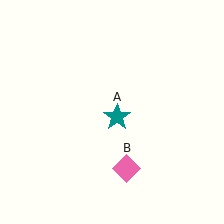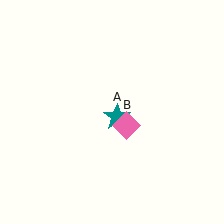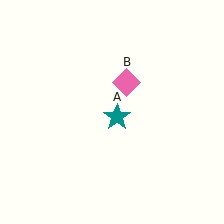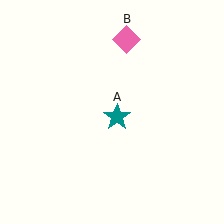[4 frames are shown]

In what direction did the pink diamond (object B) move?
The pink diamond (object B) moved up.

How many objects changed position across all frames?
1 object changed position: pink diamond (object B).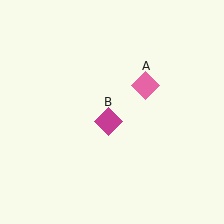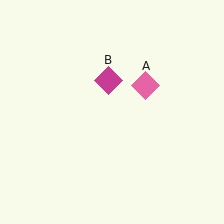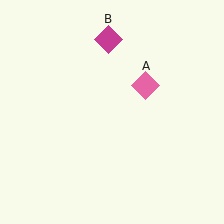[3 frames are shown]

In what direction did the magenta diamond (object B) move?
The magenta diamond (object B) moved up.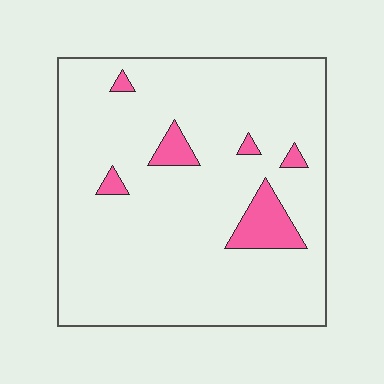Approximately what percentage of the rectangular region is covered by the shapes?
Approximately 10%.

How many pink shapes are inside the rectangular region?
6.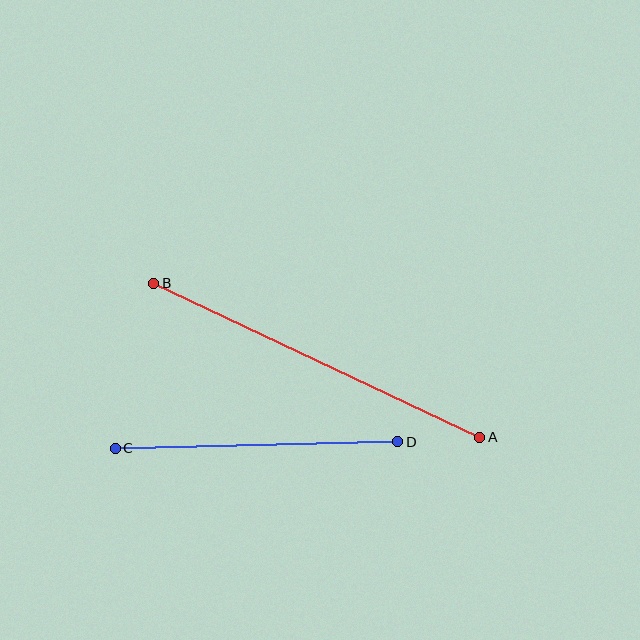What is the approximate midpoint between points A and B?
The midpoint is at approximately (317, 360) pixels.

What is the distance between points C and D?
The distance is approximately 282 pixels.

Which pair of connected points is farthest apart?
Points A and B are farthest apart.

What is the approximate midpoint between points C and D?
The midpoint is at approximately (256, 445) pixels.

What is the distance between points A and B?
The distance is approximately 360 pixels.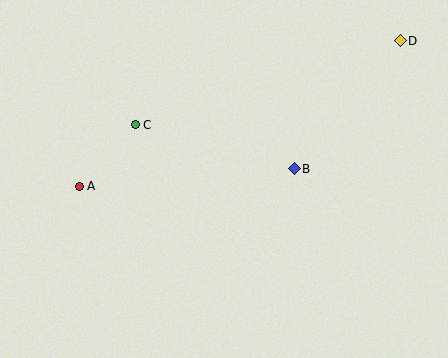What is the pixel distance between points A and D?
The distance between A and D is 353 pixels.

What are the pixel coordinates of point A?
Point A is at (79, 186).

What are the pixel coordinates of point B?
Point B is at (294, 169).